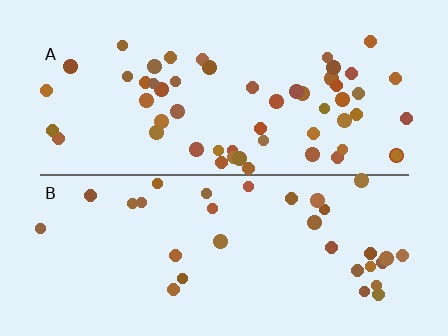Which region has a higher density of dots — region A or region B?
A (the top).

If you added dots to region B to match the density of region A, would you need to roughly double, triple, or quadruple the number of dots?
Approximately double.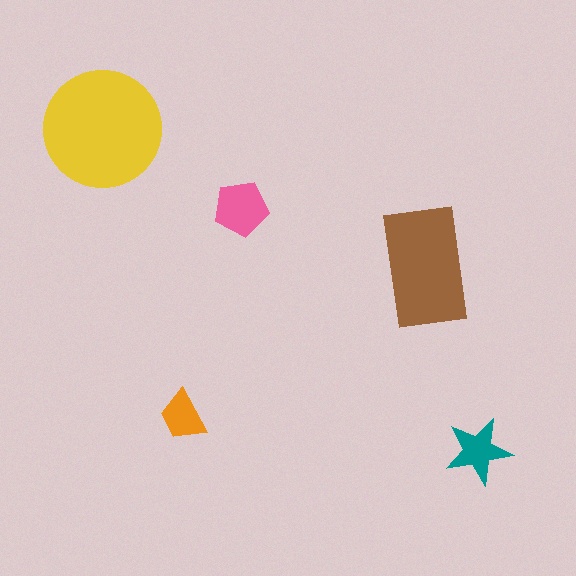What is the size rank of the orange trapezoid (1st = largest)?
5th.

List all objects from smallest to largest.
The orange trapezoid, the teal star, the pink pentagon, the brown rectangle, the yellow circle.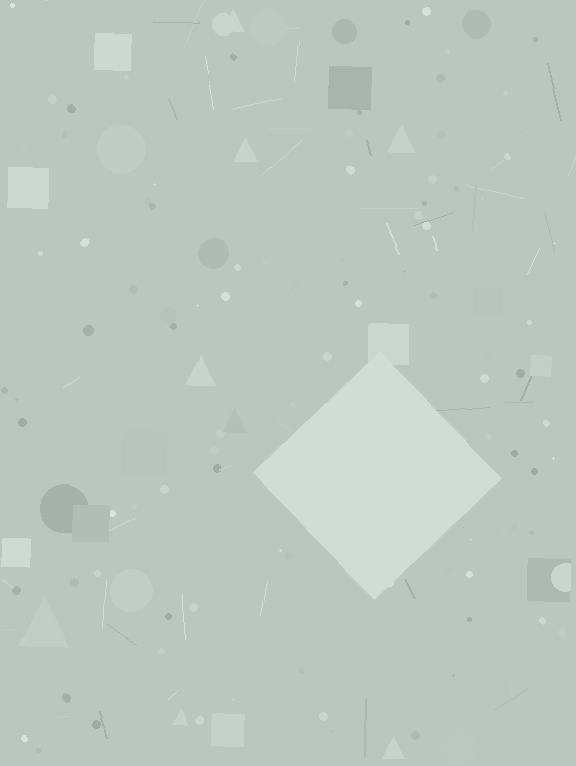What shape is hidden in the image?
A diamond is hidden in the image.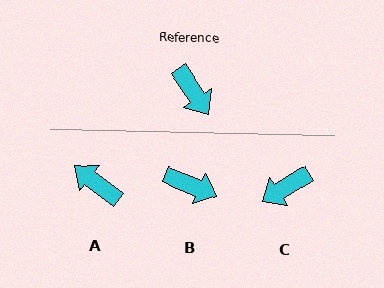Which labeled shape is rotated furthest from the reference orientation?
A, about 161 degrees away.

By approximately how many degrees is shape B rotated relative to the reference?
Approximately 33 degrees counter-clockwise.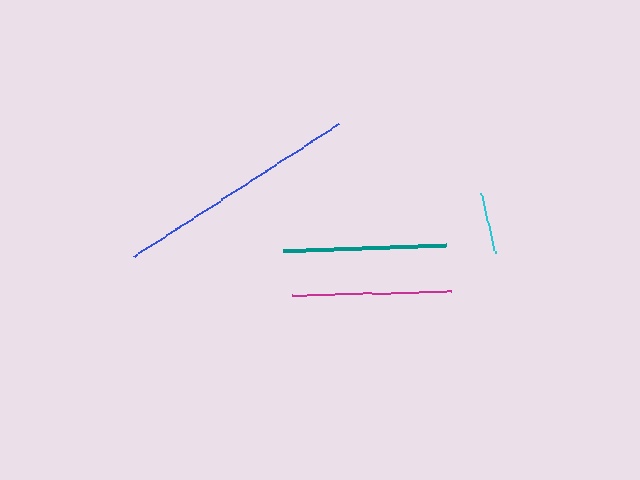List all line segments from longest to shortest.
From longest to shortest: blue, teal, magenta, cyan.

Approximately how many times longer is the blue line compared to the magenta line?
The blue line is approximately 1.5 times the length of the magenta line.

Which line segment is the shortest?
The cyan line is the shortest at approximately 61 pixels.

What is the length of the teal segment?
The teal segment is approximately 163 pixels long.